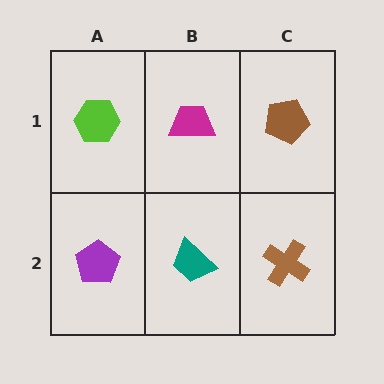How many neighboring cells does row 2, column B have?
3.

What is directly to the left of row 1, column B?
A lime hexagon.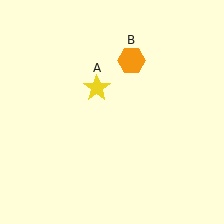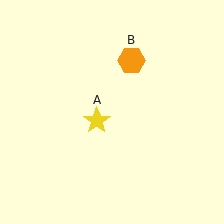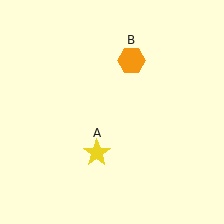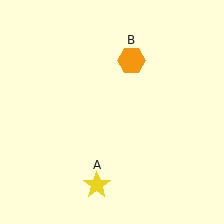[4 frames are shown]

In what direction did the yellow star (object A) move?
The yellow star (object A) moved down.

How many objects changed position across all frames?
1 object changed position: yellow star (object A).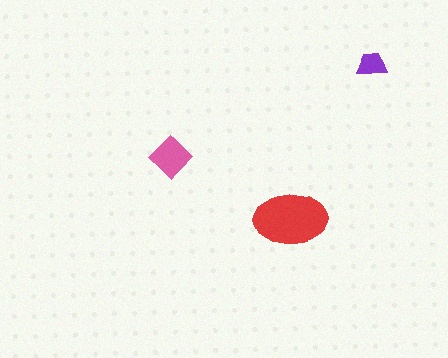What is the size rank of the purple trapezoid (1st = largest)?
3rd.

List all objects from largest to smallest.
The red ellipse, the pink diamond, the purple trapezoid.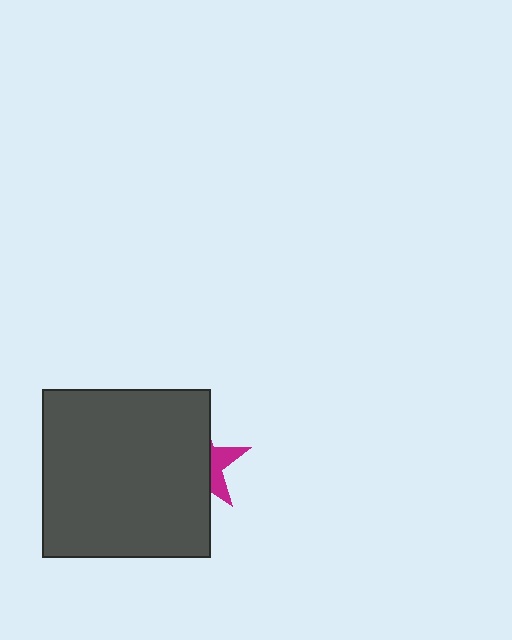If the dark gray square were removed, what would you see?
You would see the complete magenta star.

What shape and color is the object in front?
The object in front is a dark gray square.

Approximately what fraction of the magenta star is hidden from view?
Roughly 69% of the magenta star is hidden behind the dark gray square.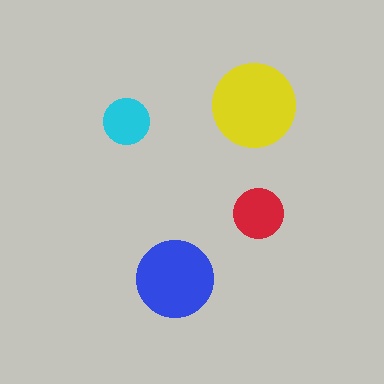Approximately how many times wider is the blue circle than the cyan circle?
About 1.5 times wider.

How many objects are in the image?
There are 4 objects in the image.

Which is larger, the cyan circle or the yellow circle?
The yellow one.